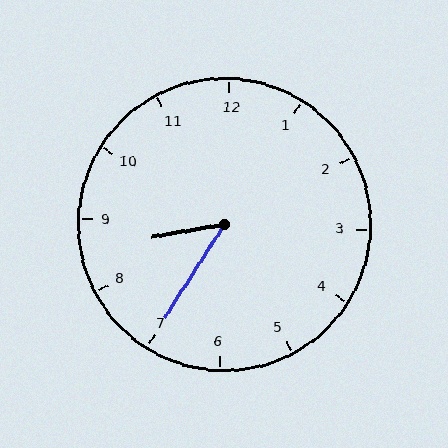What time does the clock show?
8:35.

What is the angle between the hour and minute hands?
Approximately 48 degrees.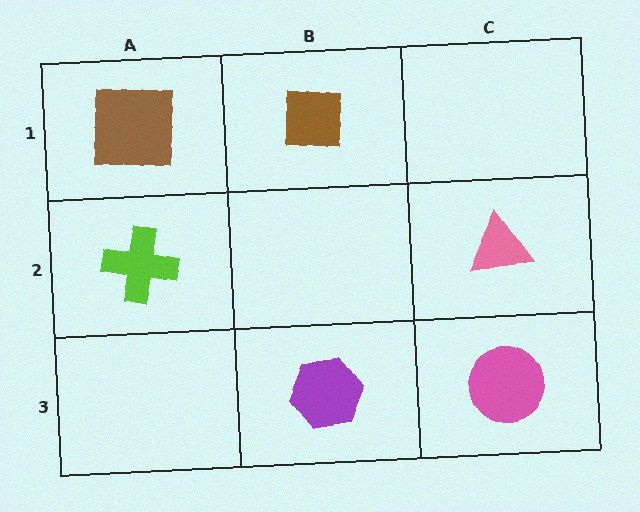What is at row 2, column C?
A pink triangle.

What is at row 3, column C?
A pink circle.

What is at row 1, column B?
A brown square.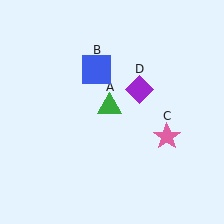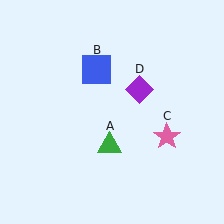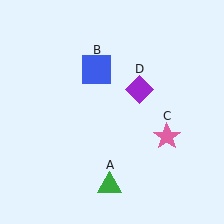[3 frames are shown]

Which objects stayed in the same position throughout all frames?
Blue square (object B) and pink star (object C) and purple diamond (object D) remained stationary.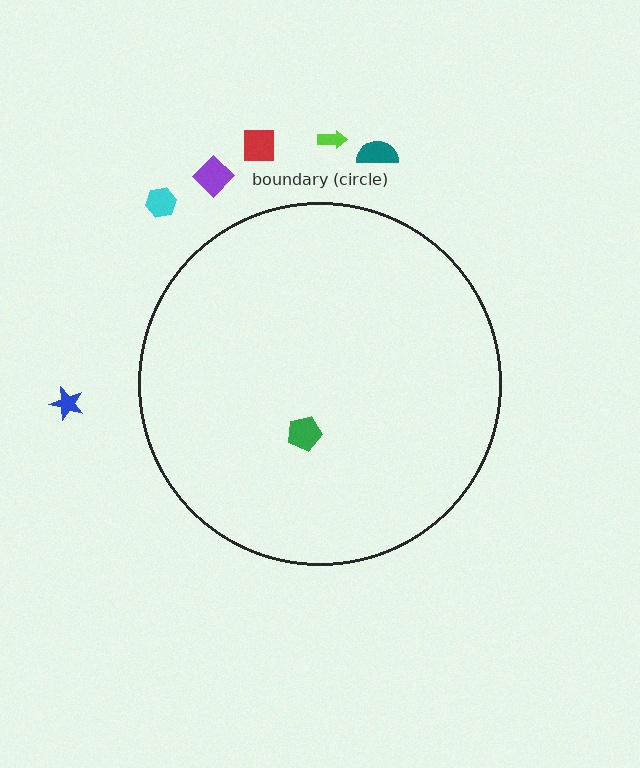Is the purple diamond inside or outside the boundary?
Outside.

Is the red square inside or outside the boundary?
Outside.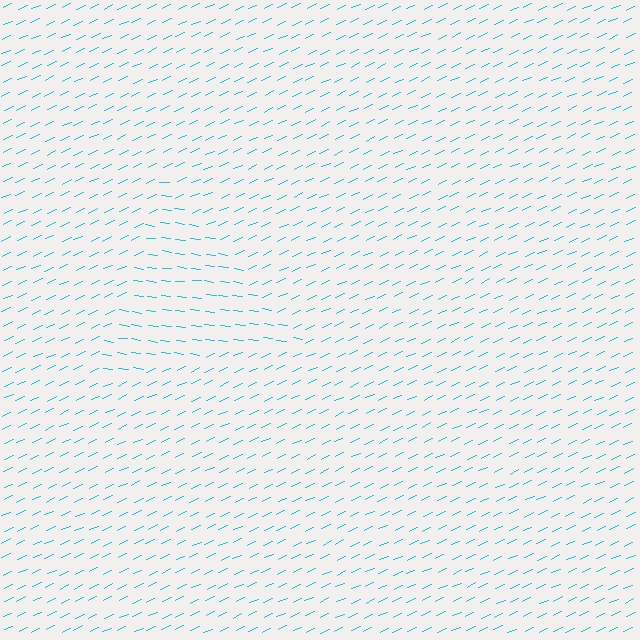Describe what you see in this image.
The image is filled with small cyan line segments. A triangle region in the image has lines oriented differently from the surrounding lines, creating a visible texture boundary.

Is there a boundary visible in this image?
Yes, there is a texture boundary formed by a change in line orientation.